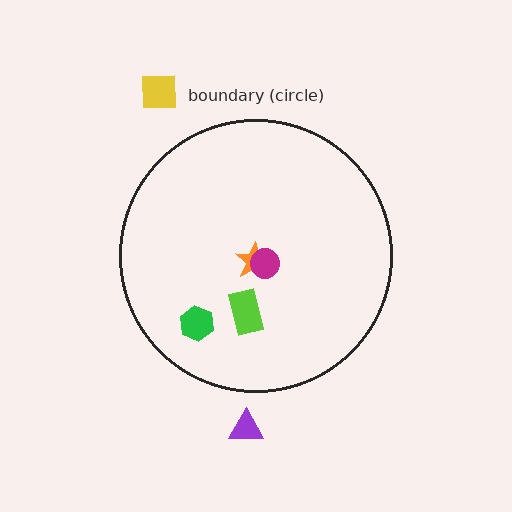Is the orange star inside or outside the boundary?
Inside.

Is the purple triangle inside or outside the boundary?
Outside.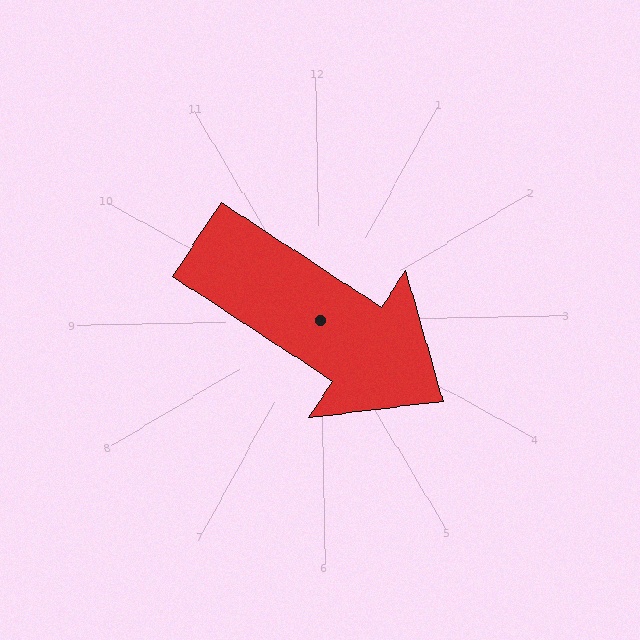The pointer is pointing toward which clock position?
Roughly 4 o'clock.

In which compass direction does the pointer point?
Southeast.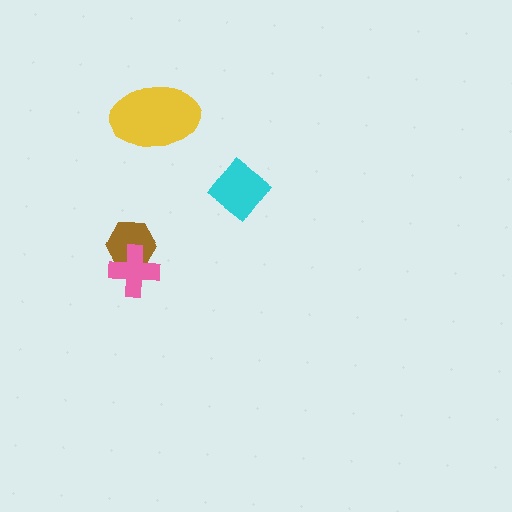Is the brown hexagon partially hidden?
Yes, it is partially covered by another shape.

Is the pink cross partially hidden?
No, no other shape covers it.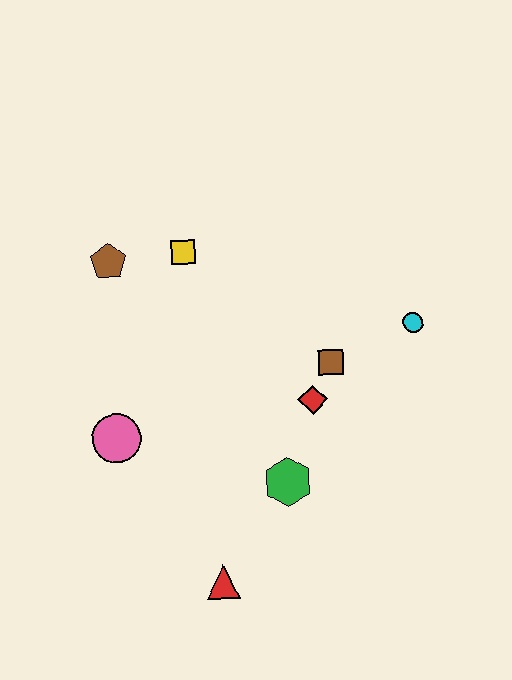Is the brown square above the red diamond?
Yes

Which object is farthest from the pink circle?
The cyan circle is farthest from the pink circle.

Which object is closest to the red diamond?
The brown square is closest to the red diamond.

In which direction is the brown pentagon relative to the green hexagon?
The brown pentagon is above the green hexagon.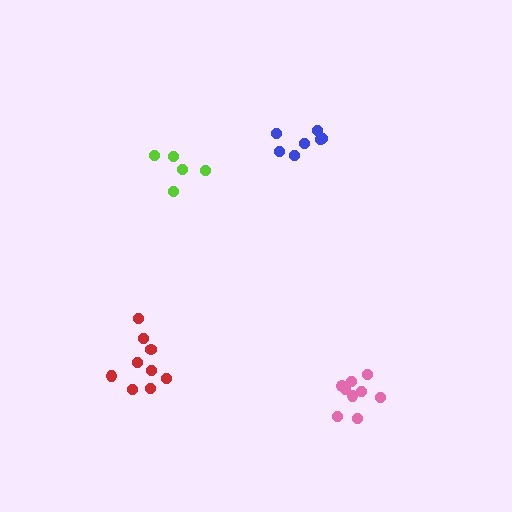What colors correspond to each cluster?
The clusters are colored: pink, lime, red, blue.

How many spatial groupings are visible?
There are 4 spatial groupings.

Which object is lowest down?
The pink cluster is bottommost.